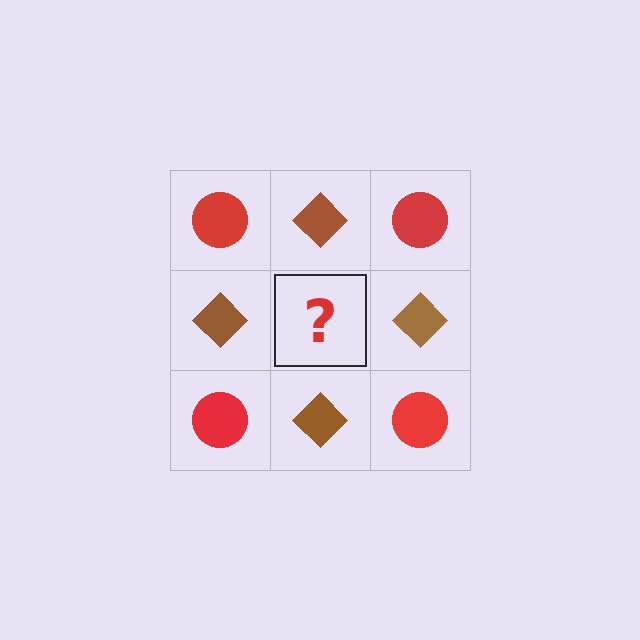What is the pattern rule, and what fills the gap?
The rule is that it alternates red circle and brown diamond in a checkerboard pattern. The gap should be filled with a red circle.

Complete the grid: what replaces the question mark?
The question mark should be replaced with a red circle.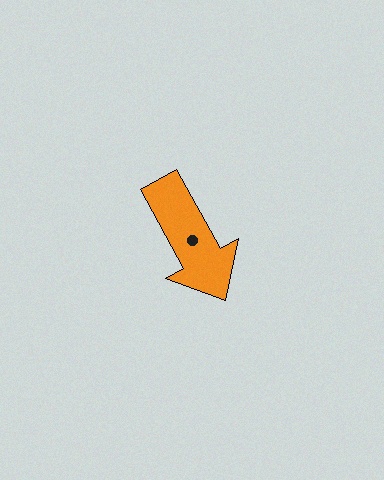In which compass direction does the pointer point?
Southeast.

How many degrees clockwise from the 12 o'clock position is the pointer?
Approximately 151 degrees.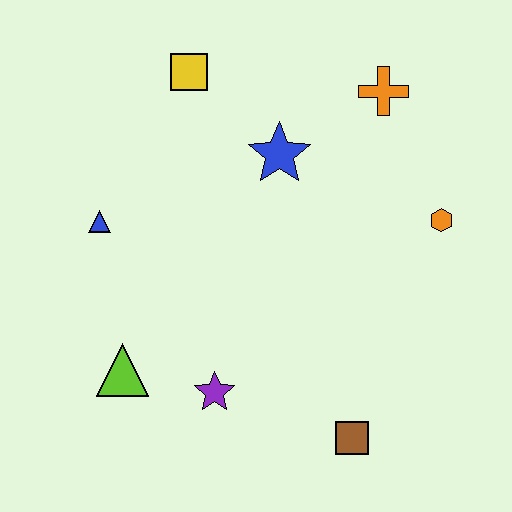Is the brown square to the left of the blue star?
No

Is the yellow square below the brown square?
No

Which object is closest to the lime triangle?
The purple star is closest to the lime triangle.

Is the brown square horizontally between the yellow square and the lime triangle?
No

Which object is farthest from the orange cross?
The lime triangle is farthest from the orange cross.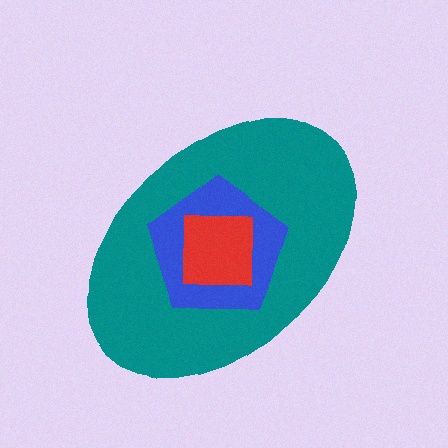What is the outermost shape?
The teal ellipse.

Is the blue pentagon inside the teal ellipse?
Yes.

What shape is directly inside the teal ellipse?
The blue pentagon.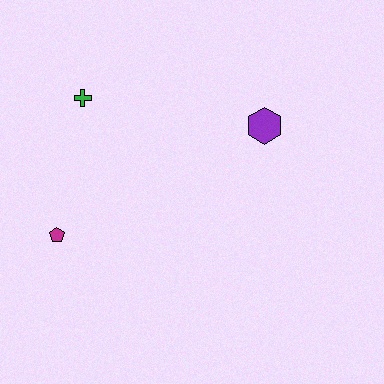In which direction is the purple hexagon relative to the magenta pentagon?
The purple hexagon is to the right of the magenta pentagon.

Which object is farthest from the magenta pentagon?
The purple hexagon is farthest from the magenta pentagon.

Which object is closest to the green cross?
The magenta pentagon is closest to the green cross.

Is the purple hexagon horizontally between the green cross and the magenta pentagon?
No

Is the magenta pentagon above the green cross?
No